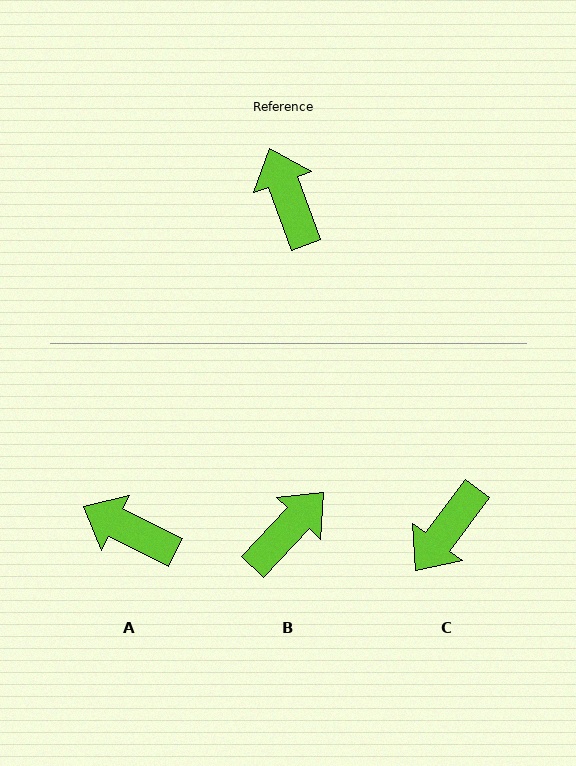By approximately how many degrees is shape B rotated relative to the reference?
Approximately 64 degrees clockwise.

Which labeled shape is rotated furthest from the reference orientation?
C, about 123 degrees away.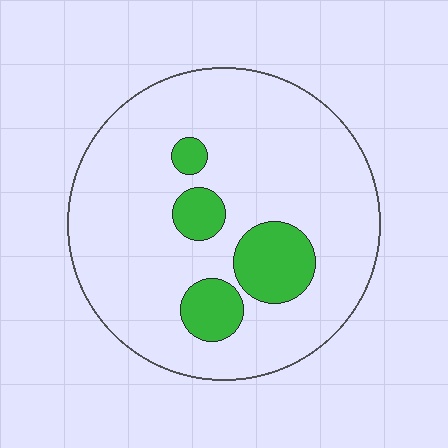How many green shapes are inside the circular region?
4.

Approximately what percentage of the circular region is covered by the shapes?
Approximately 15%.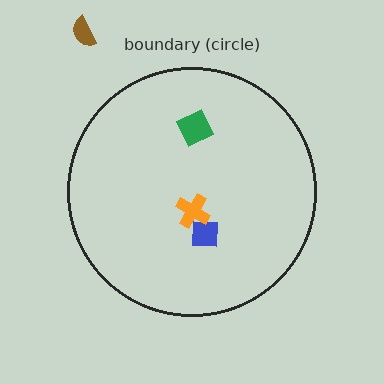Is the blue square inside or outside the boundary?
Inside.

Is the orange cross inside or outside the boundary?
Inside.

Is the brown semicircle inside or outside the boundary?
Outside.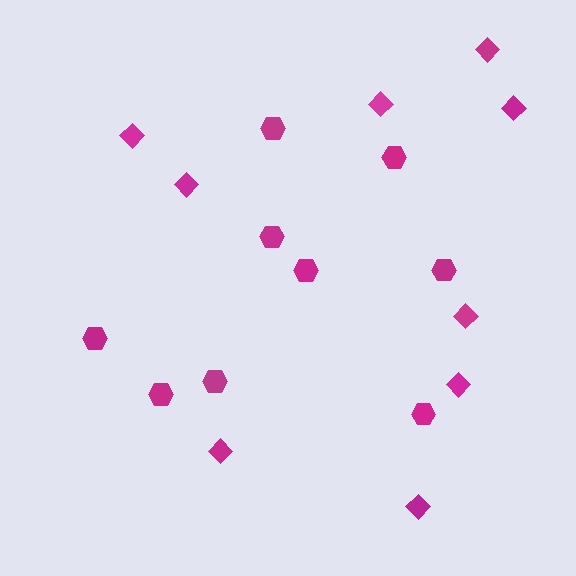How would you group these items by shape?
There are 2 groups: one group of hexagons (9) and one group of diamonds (9).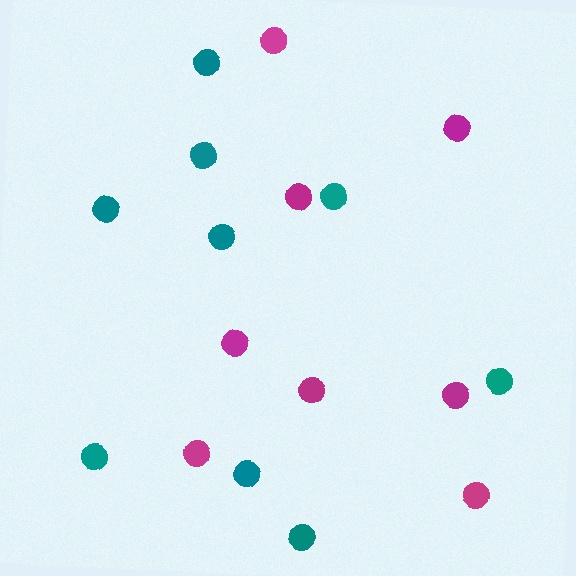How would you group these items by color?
There are 2 groups: one group of teal circles (9) and one group of magenta circles (8).